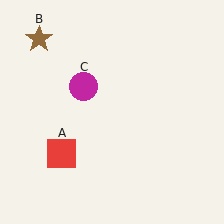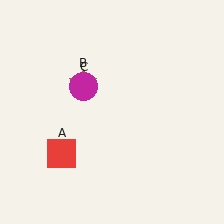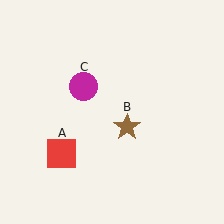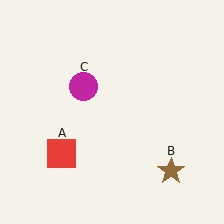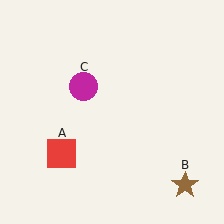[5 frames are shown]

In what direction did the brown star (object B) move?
The brown star (object B) moved down and to the right.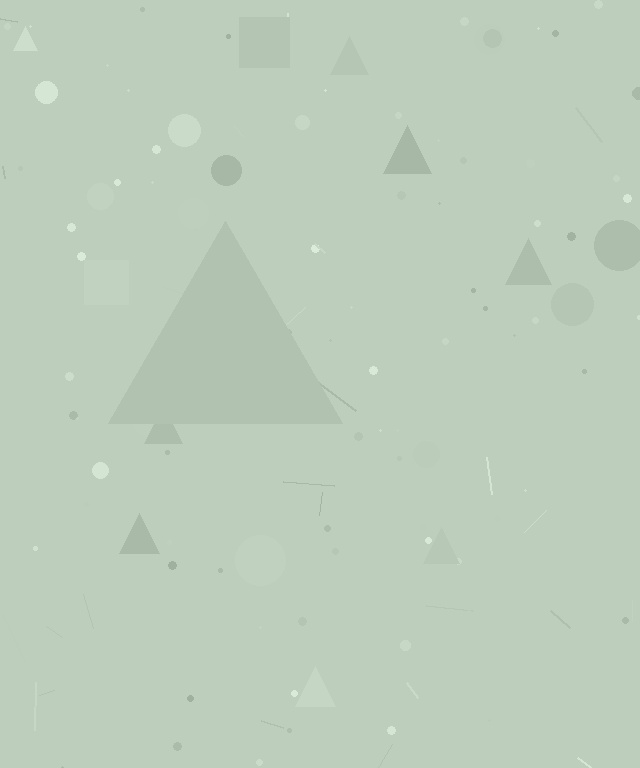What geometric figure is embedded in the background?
A triangle is embedded in the background.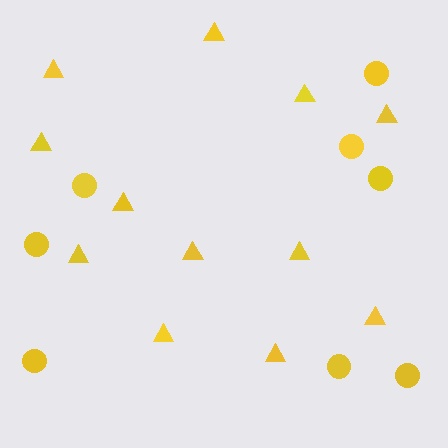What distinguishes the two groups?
There are 2 groups: one group of triangles (12) and one group of circles (8).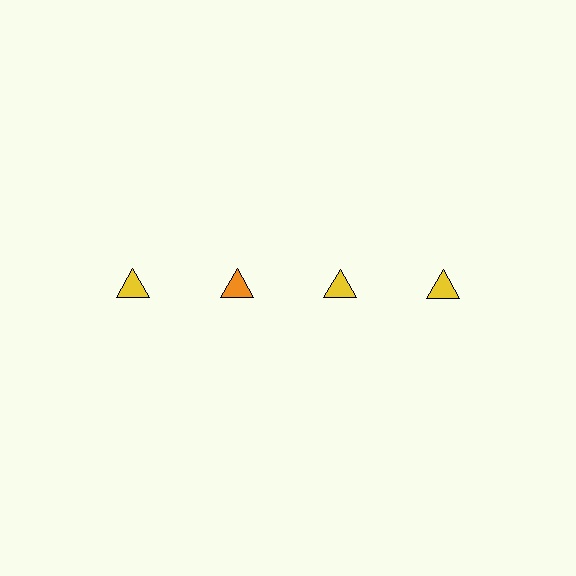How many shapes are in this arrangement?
There are 4 shapes arranged in a grid pattern.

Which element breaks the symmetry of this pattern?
The orange triangle in the top row, second from left column breaks the symmetry. All other shapes are yellow triangles.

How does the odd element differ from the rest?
It has a different color: orange instead of yellow.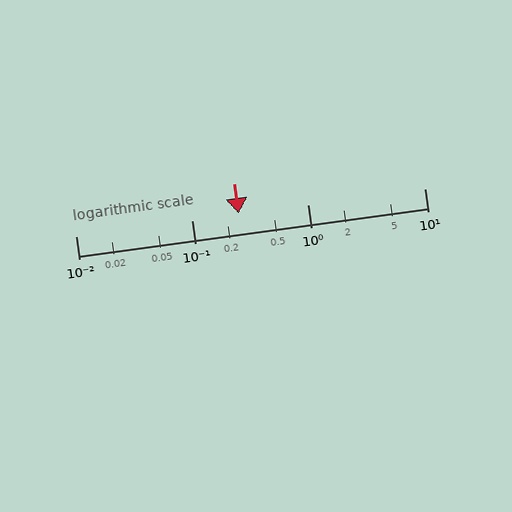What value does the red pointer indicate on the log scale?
The pointer indicates approximately 0.25.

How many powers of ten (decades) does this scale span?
The scale spans 3 decades, from 0.01 to 10.